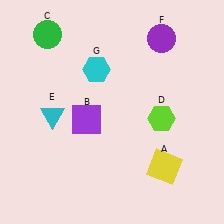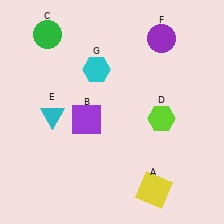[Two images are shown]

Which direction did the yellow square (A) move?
The yellow square (A) moved down.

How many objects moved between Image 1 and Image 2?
1 object moved between the two images.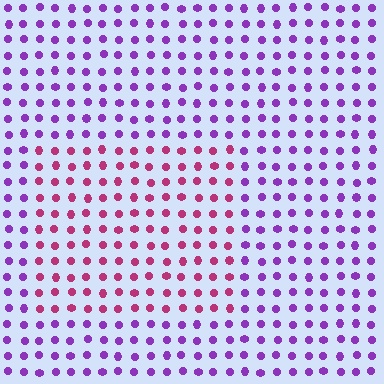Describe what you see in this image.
The image is filled with small purple elements in a uniform arrangement. A rectangle-shaped region is visible where the elements are tinted to a slightly different hue, forming a subtle color boundary.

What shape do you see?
I see a rectangle.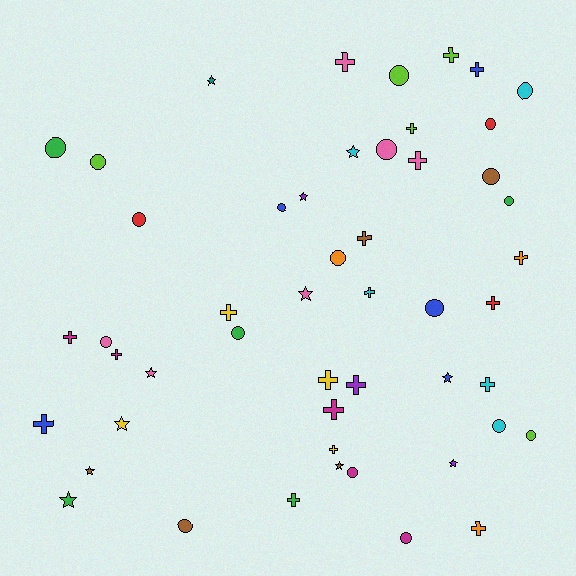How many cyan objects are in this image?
There are 5 cyan objects.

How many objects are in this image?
There are 50 objects.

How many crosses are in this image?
There are 20 crosses.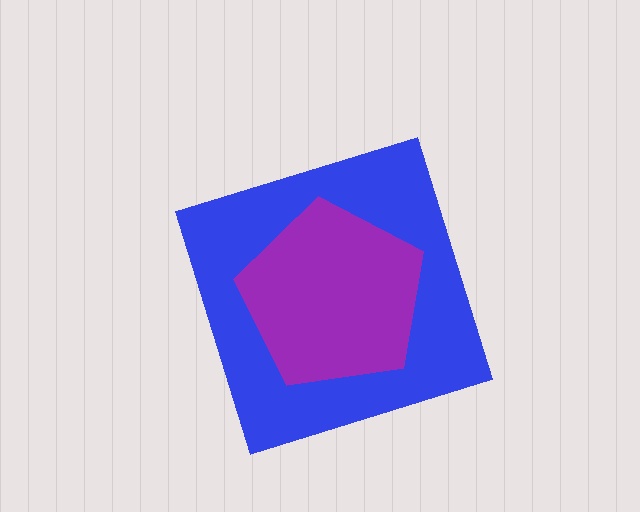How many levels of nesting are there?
2.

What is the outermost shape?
The blue diamond.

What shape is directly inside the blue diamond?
The purple pentagon.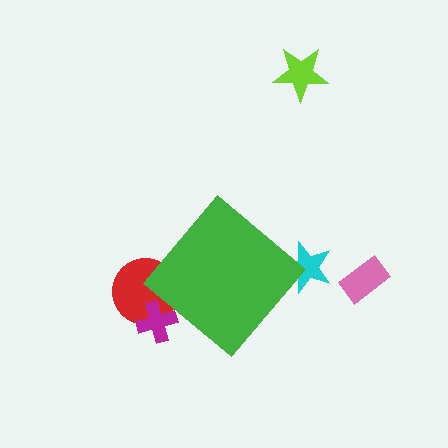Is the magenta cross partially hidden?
Yes, the magenta cross is partially hidden behind the green diamond.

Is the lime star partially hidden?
No, the lime star is fully visible.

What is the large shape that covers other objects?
A green diamond.